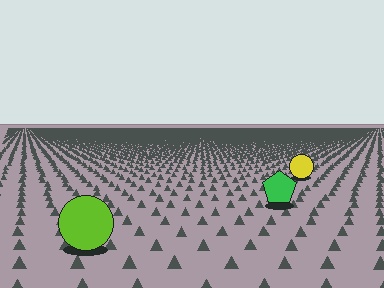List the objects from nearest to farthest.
From nearest to farthest: the lime circle, the green pentagon, the yellow circle.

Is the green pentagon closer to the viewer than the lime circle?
No. The lime circle is closer — you can tell from the texture gradient: the ground texture is coarser near it.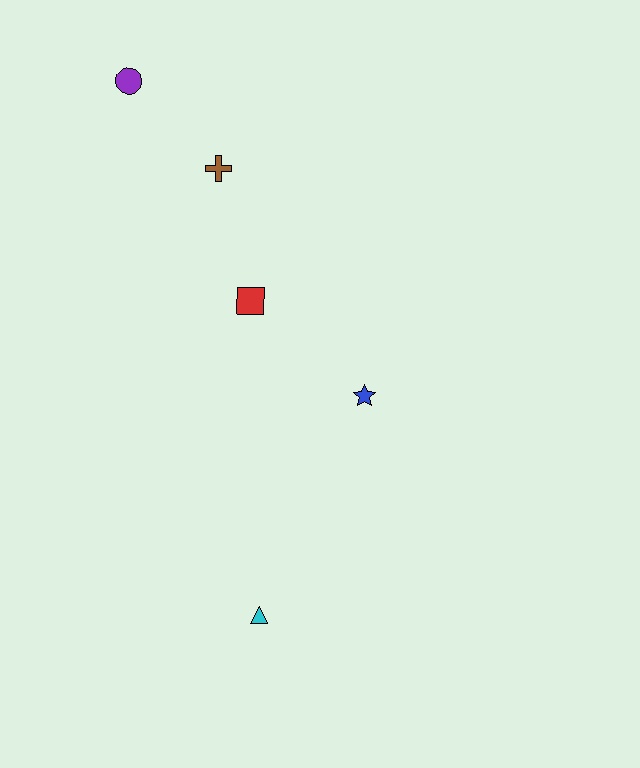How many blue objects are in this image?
There is 1 blue object.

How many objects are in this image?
There are 5 objects.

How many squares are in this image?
There is 1 square.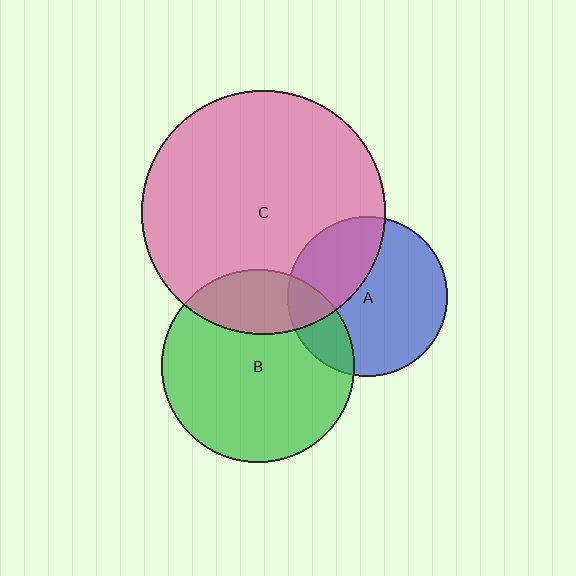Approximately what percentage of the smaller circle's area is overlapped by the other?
Approximately 35%.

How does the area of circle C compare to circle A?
Approximately 2.3 times.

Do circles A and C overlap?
Yes.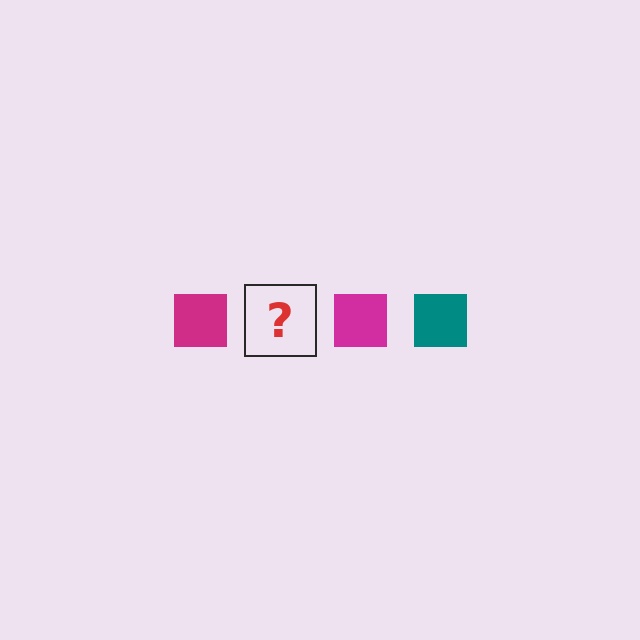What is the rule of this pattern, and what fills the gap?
The rule is that the pattern cycles through magenta, teal squares. The gap should be filled with a teal square.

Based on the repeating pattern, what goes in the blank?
The blank should be a teal square.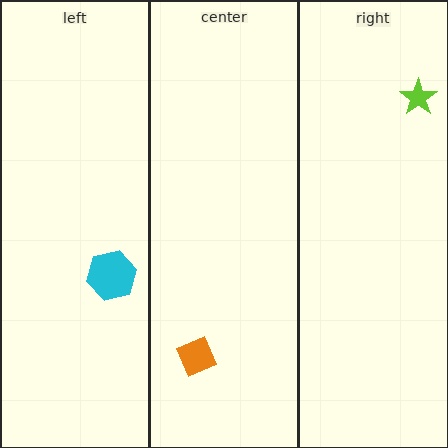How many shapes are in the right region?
1.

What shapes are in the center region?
The orange diamond.